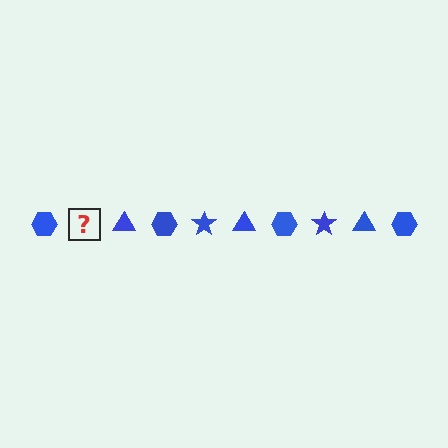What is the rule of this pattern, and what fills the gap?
The rule is that the pattern cycles through hexagon, star, triangle shapes in blue. The gap should be filled with a blue star.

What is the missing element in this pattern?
The missing element is a blue star.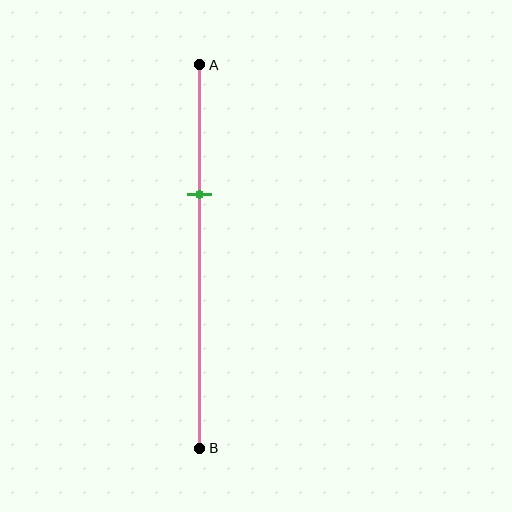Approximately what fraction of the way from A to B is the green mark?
The green mark is approximately 35% of the way from A to B.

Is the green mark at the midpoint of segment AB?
No, the mark is at about 35% from A, not at the 50% midpoint.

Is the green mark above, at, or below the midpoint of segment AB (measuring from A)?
The green mark is above the midpoint of segment AB.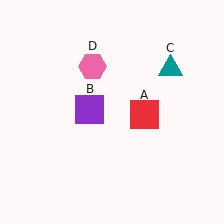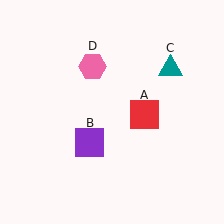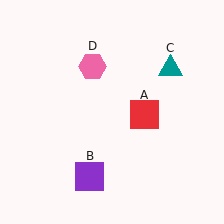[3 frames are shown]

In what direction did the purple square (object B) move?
The purple square (object B) moved down.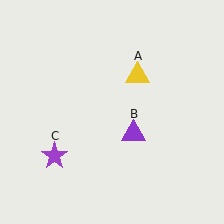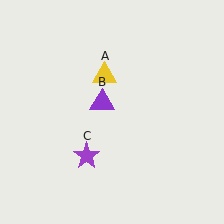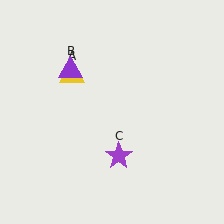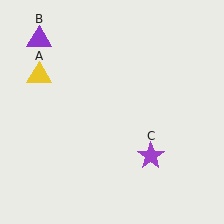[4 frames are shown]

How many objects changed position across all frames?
3 objects changed position: yellow triangle (object A), purple triangle (object B), purple star (object C).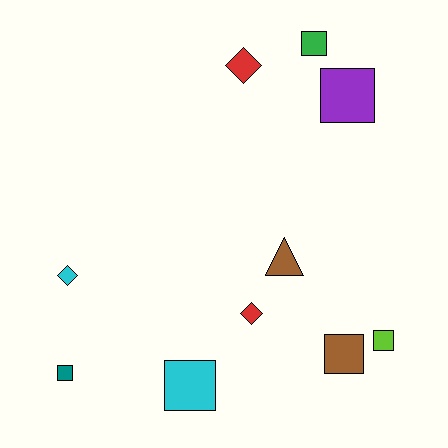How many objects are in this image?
There are 10 objects.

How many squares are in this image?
There are 6 squares.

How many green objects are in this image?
There is 1 green object.